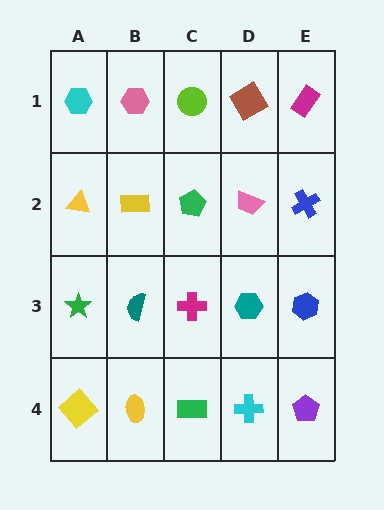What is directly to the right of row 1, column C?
A brown diamond.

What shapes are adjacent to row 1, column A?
A yellow triangle (row 2, column A), a pink hexagon (row 1, column B).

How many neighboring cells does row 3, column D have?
4.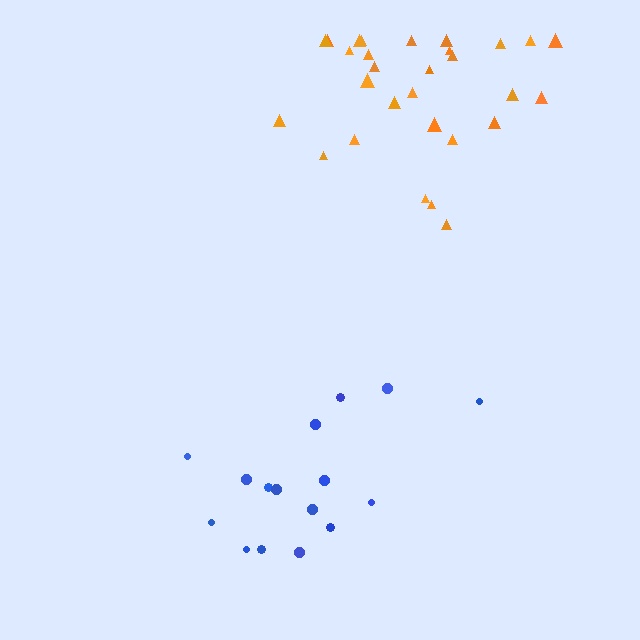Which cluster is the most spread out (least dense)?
Blue.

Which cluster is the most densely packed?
Orange.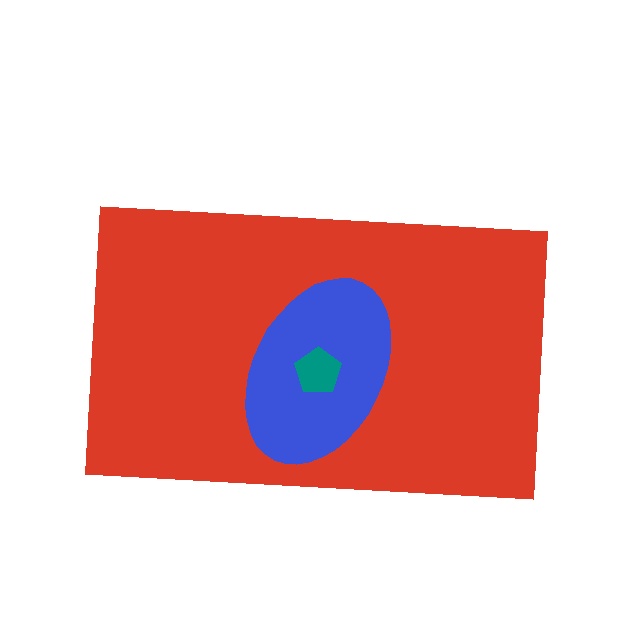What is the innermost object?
The teal pentagon.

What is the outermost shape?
The red rectangle.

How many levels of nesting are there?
3.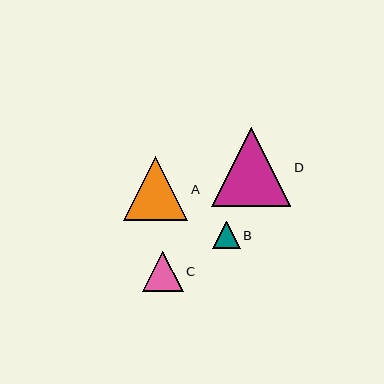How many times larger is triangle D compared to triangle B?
Triangle D is approximately 2.8 times the size of triangle B.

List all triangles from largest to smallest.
From largest to smallest: D, A, C, B.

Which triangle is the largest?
Triangle D is the largest with a size of approximately 79 pixels.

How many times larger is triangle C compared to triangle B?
Triangle C is approximately 1.5 times the size of triangle B.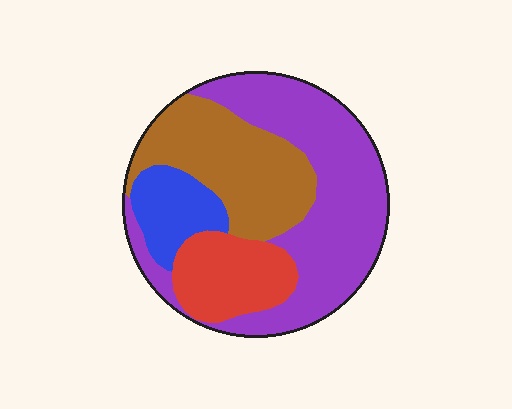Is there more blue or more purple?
Purple.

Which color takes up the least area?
Blue, at roughly 10%.